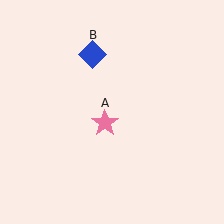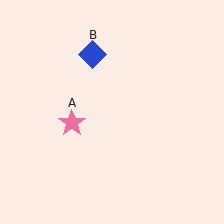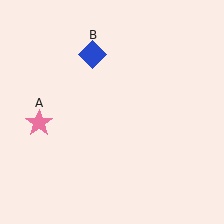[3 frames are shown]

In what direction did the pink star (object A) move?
The pink star (object A) moved left.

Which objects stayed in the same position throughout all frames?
Blue diamond (object B) remained stationary.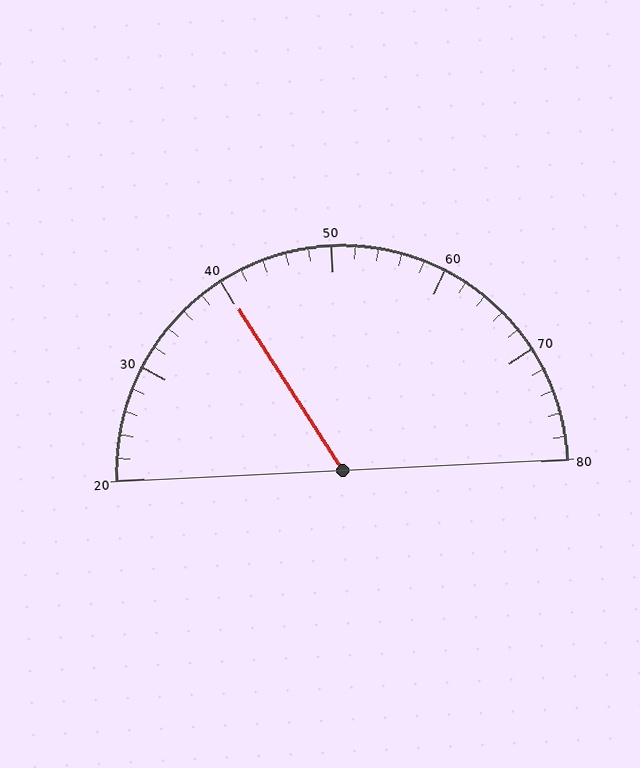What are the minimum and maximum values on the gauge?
The gauge ranges from 20 to 80.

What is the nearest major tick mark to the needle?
The nearest major tick mark is 40.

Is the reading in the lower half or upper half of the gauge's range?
The reading is in the lower half of the range (20 to 80).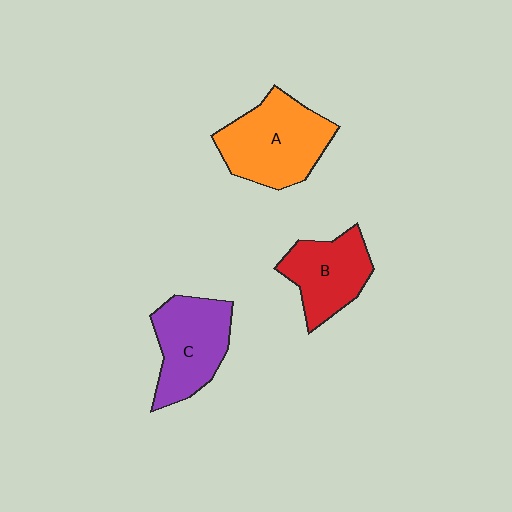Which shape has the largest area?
Shape A (orange).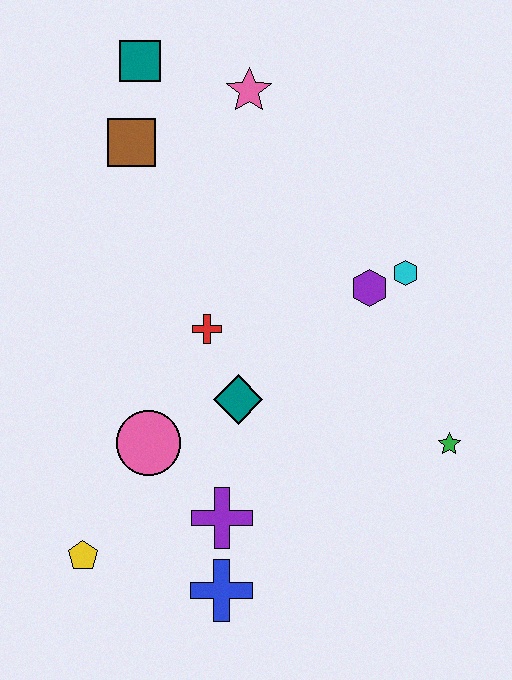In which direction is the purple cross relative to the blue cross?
The purple cross is above the blue cross.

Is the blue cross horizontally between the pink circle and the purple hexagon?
Yes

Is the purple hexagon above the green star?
Yes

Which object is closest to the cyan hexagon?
The purple hexagon is closest to the cyan hexagon.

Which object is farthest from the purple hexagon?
The yellow pentagon is farthest from the purple hexagon.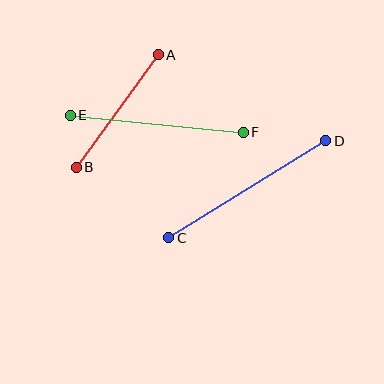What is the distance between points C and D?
The distance is approximately 184 pixels.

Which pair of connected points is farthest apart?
Points C and D are farthest apart.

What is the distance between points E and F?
The distance is approximately 174 pixels.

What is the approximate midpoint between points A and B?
The midpoint is at approximately (117, 111) pixels.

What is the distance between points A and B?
The distance is approximately 140 pixels.